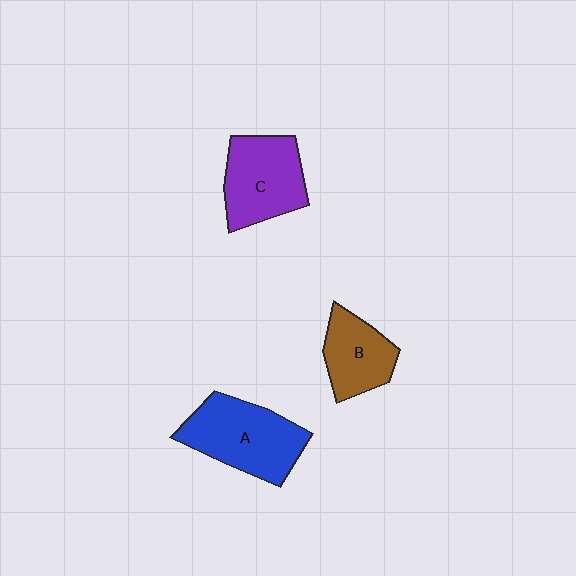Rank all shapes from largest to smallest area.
From largest to smallest: A (blue), C (purple), B (brown).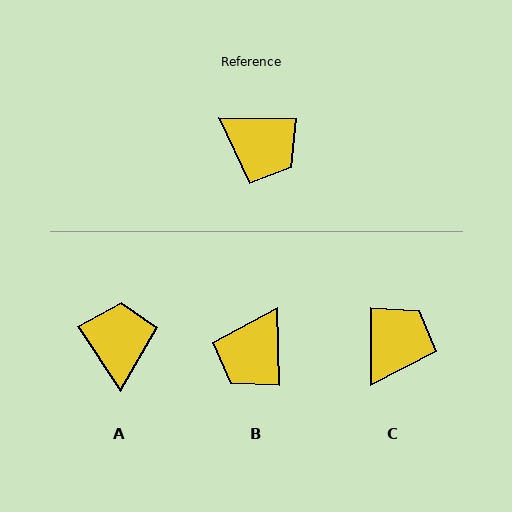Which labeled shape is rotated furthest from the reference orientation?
A, about 125 degrees away.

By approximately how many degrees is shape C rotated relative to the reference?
Approximately 92 degrees counter-clockwise.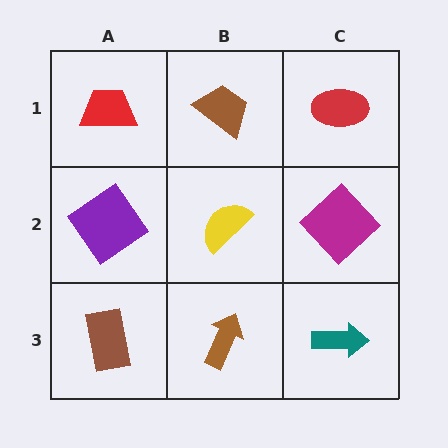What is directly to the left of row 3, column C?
A brown arrow.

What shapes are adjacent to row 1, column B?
A yellow semicircle (row 2, column B), a red trapezoid (row 1, column A), a red ellipse (row 1, column C).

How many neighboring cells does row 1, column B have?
3.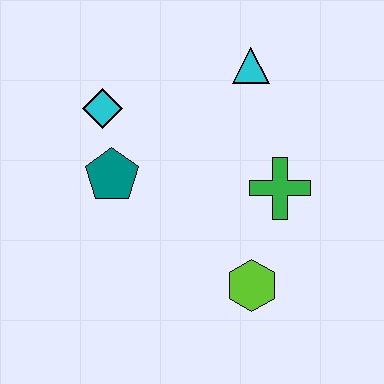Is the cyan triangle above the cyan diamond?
Yes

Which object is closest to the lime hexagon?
The green cross is closest to the lime hexagon.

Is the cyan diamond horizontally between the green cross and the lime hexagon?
No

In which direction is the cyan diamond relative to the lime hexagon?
The cyan diamond is above the lime hexagon.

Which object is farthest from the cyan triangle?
The lime hexagon is farthest from the cyan triangle.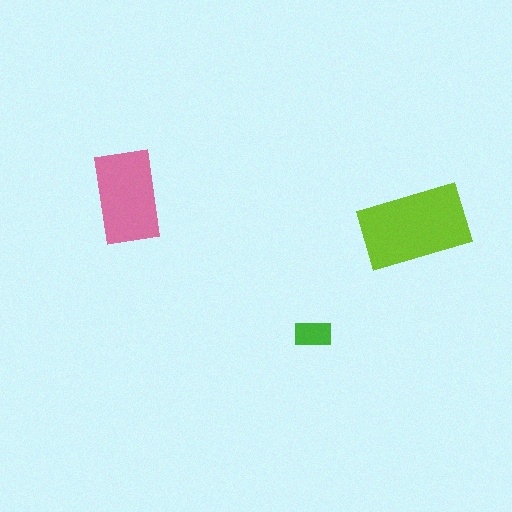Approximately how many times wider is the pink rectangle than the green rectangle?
About 2.5 times wider.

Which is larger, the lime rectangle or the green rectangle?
The lime one.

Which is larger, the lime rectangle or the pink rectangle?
The lime one.